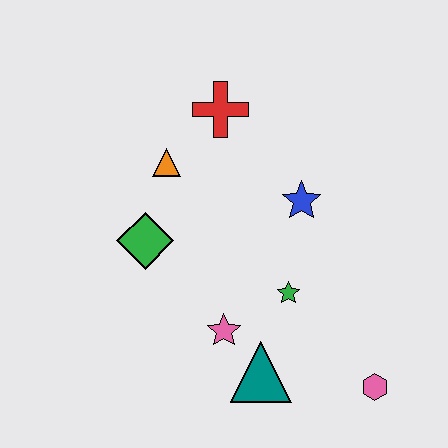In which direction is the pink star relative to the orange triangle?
The pink star is below the orange triangle.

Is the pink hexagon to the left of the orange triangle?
No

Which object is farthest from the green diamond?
The pink hexagon is farthest from the green diamond.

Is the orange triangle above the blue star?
Yes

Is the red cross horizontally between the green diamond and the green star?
Yes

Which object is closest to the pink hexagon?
The teal triangle is closest to the pink hexagon.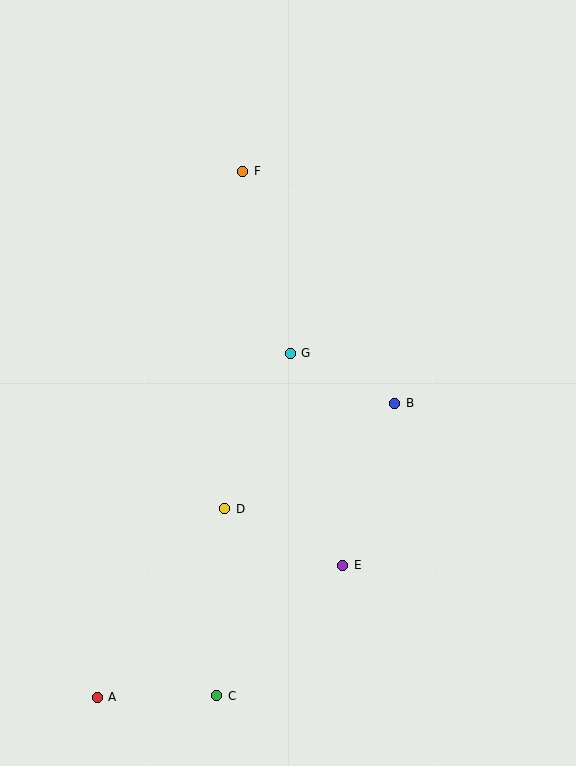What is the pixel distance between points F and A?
The distance between F and A is 546 pixels.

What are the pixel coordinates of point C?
Point C is at (217, 696).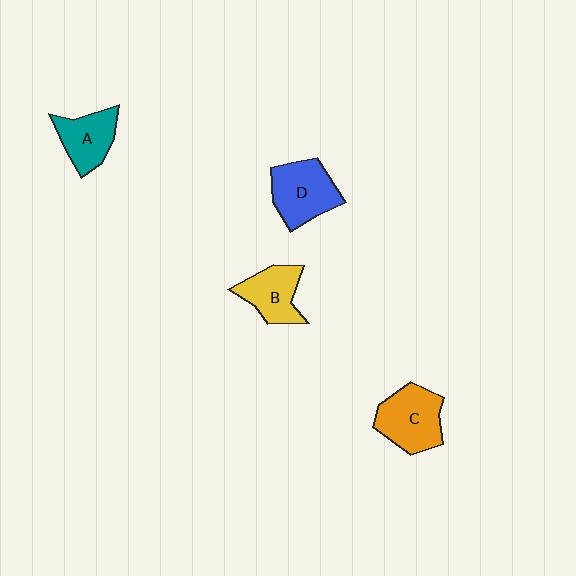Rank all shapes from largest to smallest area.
From largest to smallest: C (orange), D (blue), A (teal), B (yellow).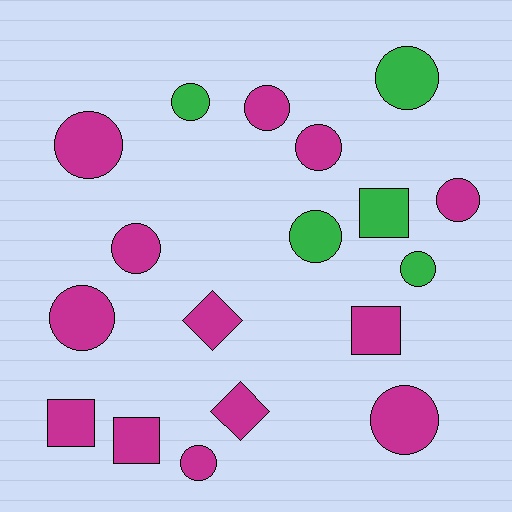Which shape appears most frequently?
Circle, with 12 objects.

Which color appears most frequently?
Magenta, with 13 objects.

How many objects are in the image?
There are 18 objects.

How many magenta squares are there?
There are 3 magenta squares.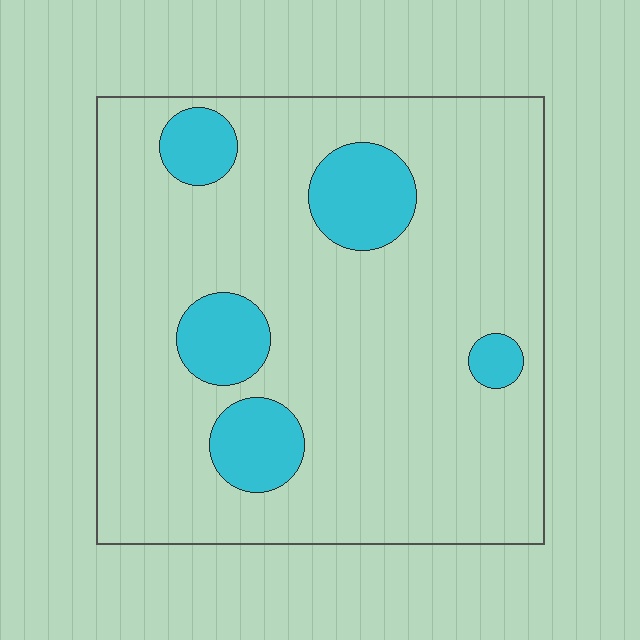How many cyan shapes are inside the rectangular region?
5.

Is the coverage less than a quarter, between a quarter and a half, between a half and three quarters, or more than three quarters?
Less than a quarter.